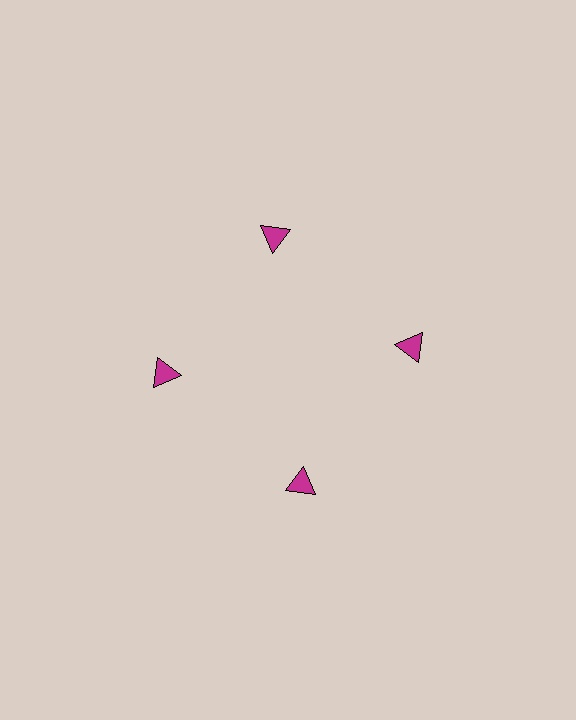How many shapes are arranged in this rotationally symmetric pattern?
There are 4 shapes, arranged in 4 groups of 1.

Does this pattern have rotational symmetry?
Yes, this pattern has 4-fold rotational symmetry. It looks the same after rotating 90 degrees around the center.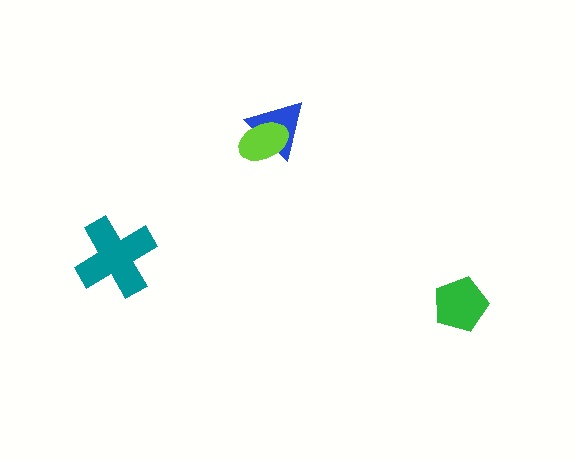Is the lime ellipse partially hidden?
No, no other shape covers it.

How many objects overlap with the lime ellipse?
1 object overlaps with the lime ellipse.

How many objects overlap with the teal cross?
0 objects overlap with the teal cross.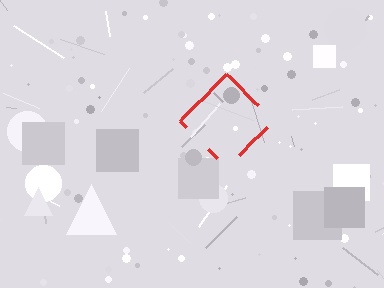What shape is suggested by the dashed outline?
The dashed outline suggests a diamond.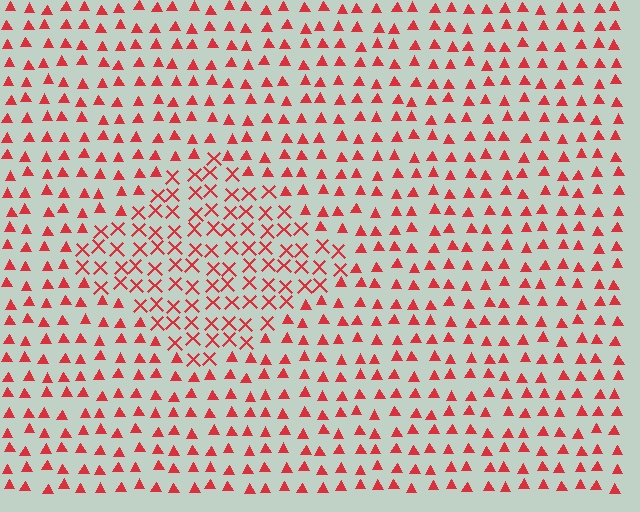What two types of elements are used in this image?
The image uses X marks inside the diamond region and triangles outside it.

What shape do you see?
I see a diamond.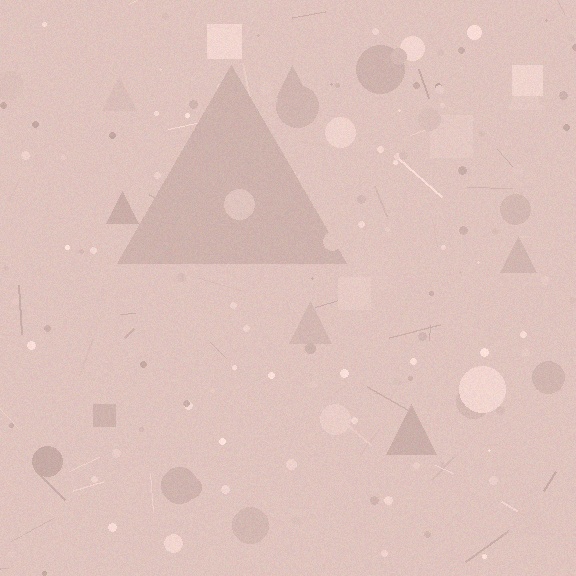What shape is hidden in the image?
A triangle is hidden in the image.